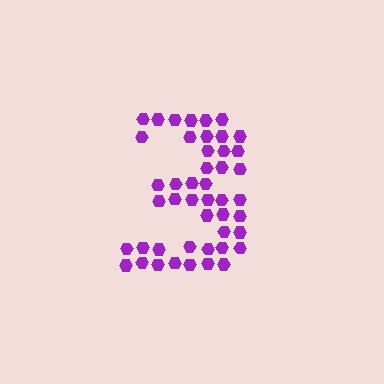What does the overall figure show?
The overall figure shows the digit 3.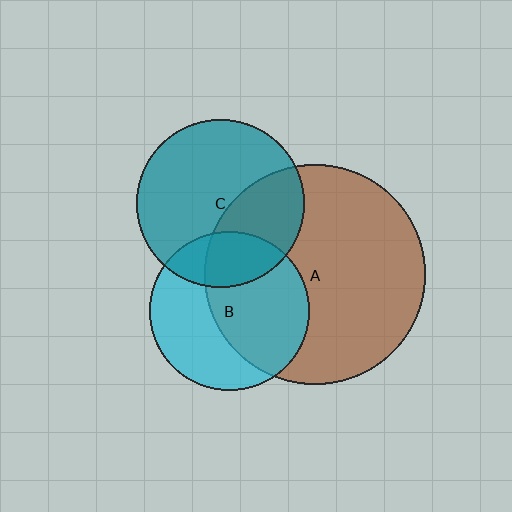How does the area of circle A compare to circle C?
Approximately 1.7 times.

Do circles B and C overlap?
Yes.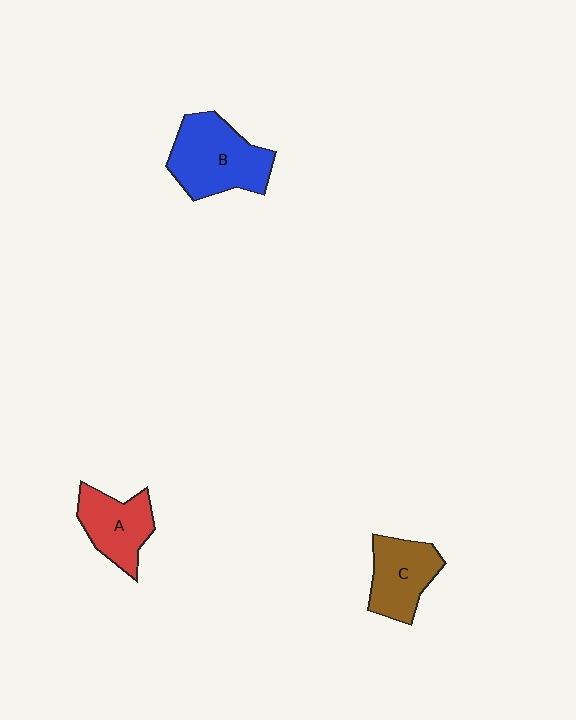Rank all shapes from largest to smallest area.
From largest to smallest: B (blue), C (brown), A (red).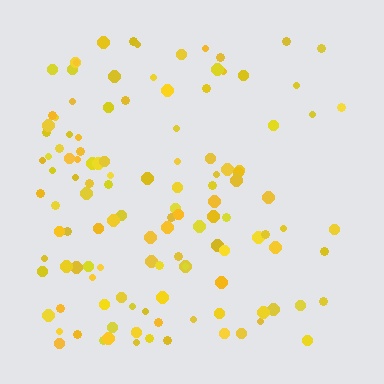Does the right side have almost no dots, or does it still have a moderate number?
Still a moderate number, just noticeably fewer than the left.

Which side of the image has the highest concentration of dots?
The left.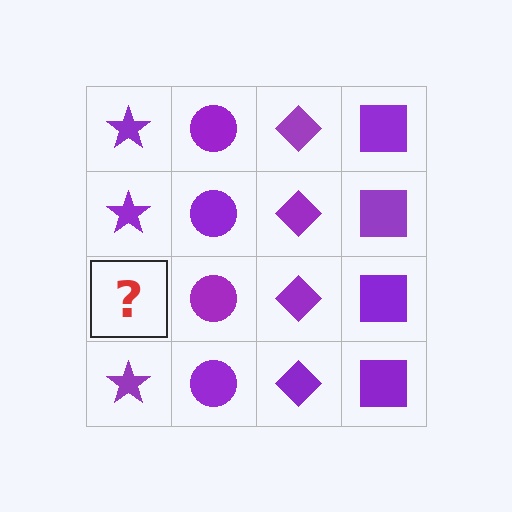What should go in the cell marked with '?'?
The missing cell should contain a purple star.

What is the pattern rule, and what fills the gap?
The rule is that each column has a consistent shape. The gap should be filled with a purple star.